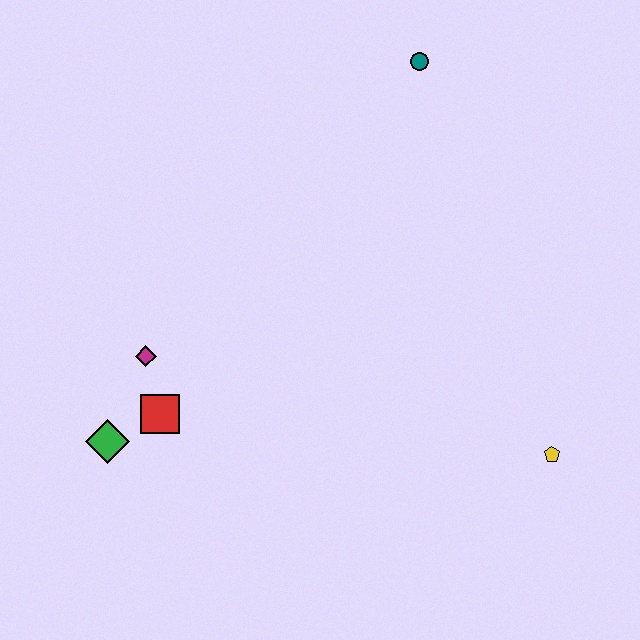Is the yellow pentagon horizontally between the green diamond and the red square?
No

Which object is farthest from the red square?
The teal circle is farthest from the red square.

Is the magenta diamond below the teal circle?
Yes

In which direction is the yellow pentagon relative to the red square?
The yellow pentagon is to the right of the red square.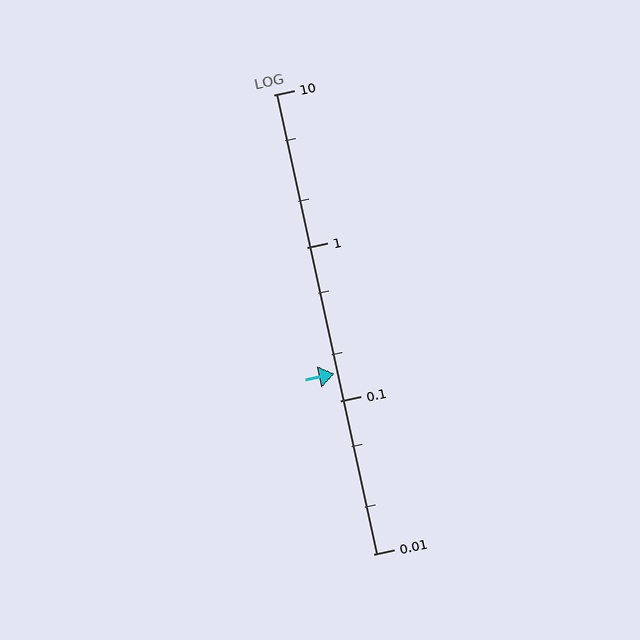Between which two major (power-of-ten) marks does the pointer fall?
The pointer is between 0.1 and 1.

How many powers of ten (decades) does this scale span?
The scale spans 3 decades, from 0.01 to 10.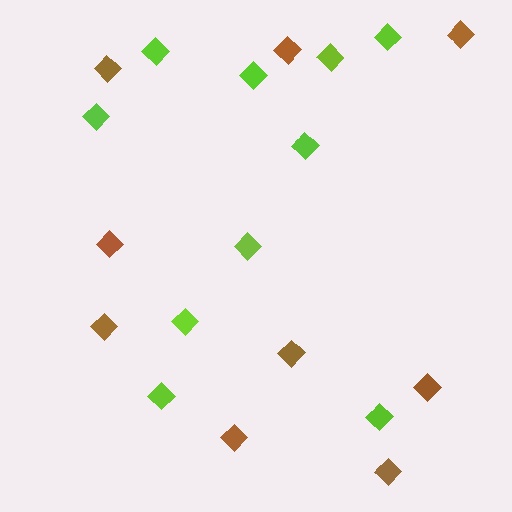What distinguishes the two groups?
There are 2 groups: one group of brown diamonds (9) and one group of lime diamonds (10).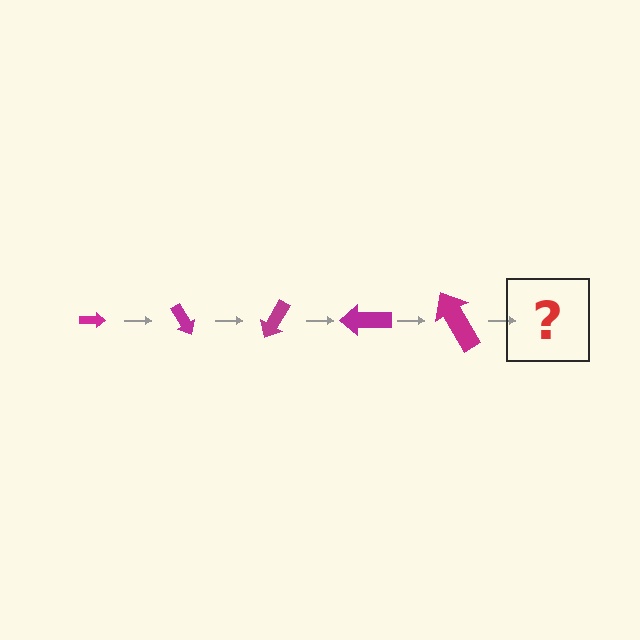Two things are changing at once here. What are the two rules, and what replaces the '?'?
The two rules are that the arrow grows larger each step and it rotates 60 degrees each step. The '?' should be an arrow, larger than the previous one and rotated 300 degrees from the start.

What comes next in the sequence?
The next element should be an arrow, larger than the previous one and rotated 300 degrees from the start.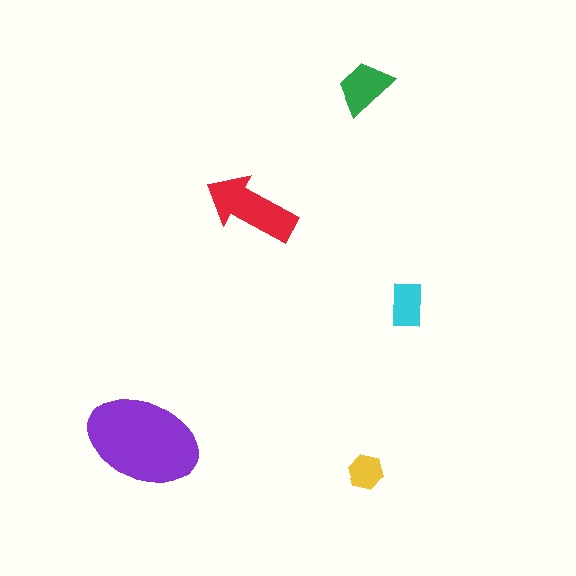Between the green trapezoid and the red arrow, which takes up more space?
The red arrow.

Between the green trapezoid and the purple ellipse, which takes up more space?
The purple ellipse.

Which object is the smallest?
The yellow hexagon.